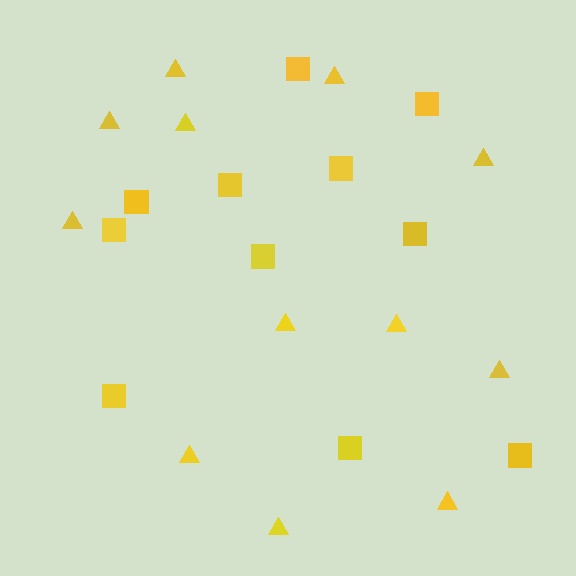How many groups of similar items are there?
There are 2 groups: one group of squares (11) and one group of triangles (12).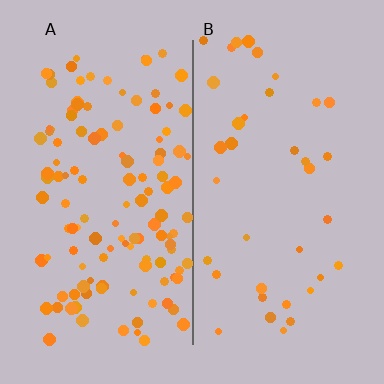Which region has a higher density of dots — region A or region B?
A (the left).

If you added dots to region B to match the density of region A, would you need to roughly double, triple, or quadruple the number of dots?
Approximately triple.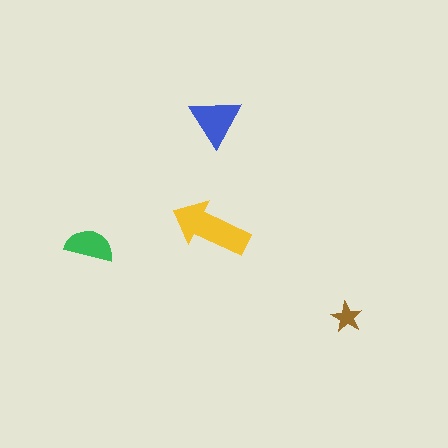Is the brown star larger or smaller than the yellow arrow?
Smaller.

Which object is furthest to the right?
The brown star is rightmost.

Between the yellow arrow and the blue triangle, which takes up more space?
The yellow arrow.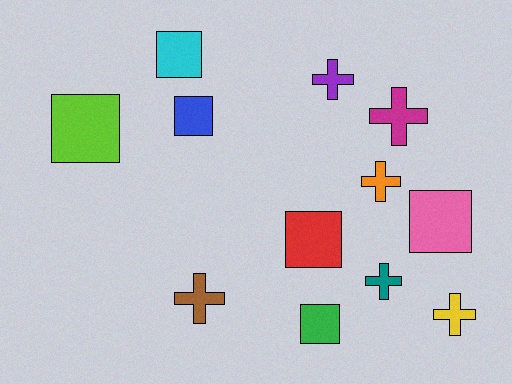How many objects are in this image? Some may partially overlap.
There are 12 objects.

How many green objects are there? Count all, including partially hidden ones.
There is 1 green object.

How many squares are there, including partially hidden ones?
There are 6 squares.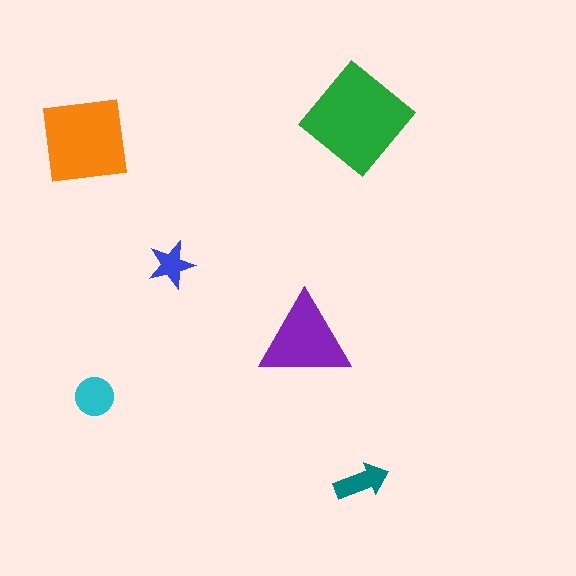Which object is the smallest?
The blue star.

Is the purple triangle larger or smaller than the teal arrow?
Larger.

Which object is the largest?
The green diamond.